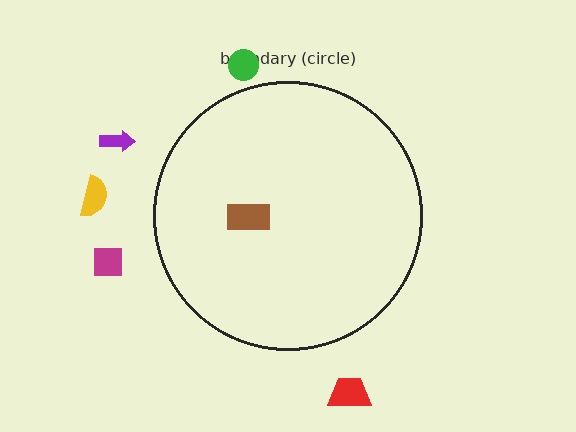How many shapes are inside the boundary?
1 inside, 5 outside.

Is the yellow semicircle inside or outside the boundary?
Outside.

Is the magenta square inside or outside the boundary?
Outside.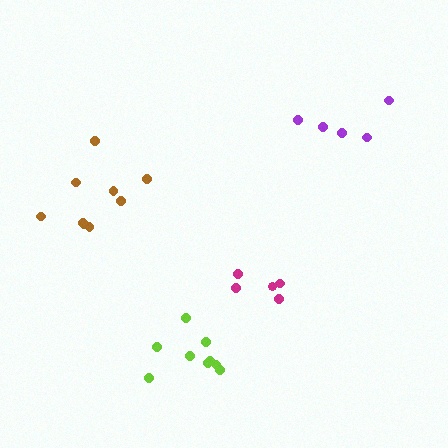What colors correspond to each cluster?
The clusters are colored: purple, lime, brown, magenta.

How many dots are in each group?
Group 1: 5 dots, Group 2: 10 dots, Group 3: 9 dots, Group 4: 5 dots (29 total).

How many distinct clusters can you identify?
There are 4 distinct clusters.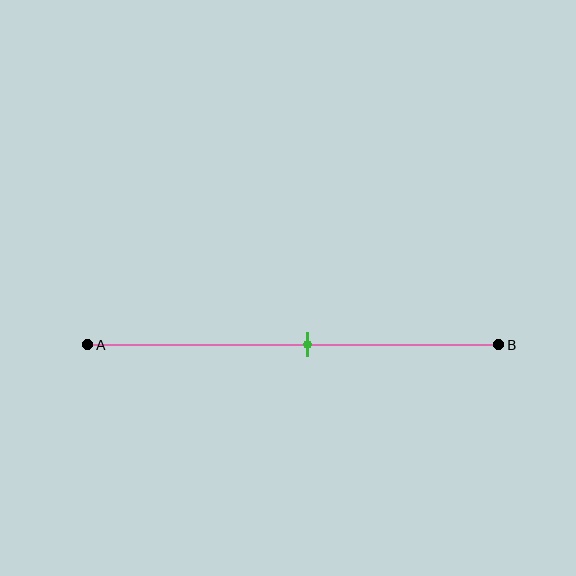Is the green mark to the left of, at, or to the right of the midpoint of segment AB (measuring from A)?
The green mark is to the right of the midpoint of segment AB.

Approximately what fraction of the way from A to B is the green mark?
The green mark is approximately 55% of the way from A to B.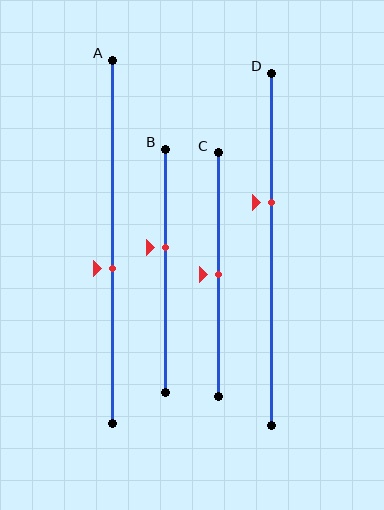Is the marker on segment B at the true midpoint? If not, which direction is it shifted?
No, the marker on segment B is shifted upward by about 10% of the segment length.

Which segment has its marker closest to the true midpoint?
Segment C has its marker closest to the true midpoint.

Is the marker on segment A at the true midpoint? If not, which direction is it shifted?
No, the marker on segment A is shifted downward by about 7% of the segment length.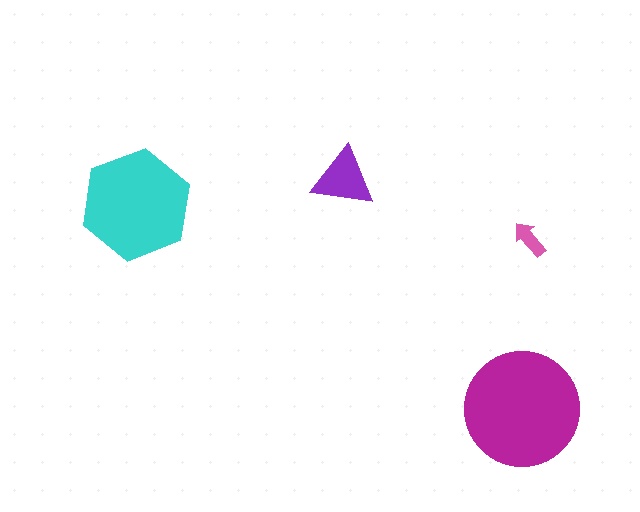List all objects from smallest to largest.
The pink arrow, the purple triangle, the cyan hexagon, the magenta circle.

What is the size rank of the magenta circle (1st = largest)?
1st.